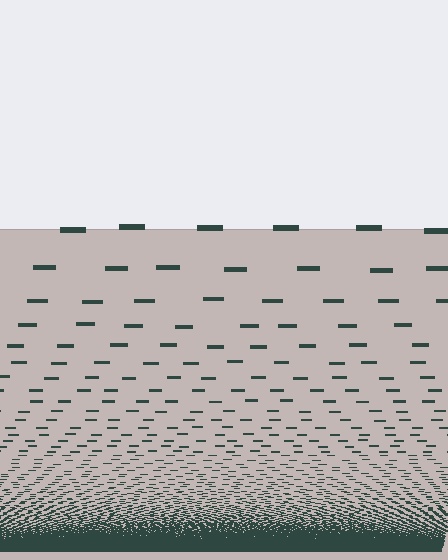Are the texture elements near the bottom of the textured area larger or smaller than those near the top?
Smaller. The gradient is inverted — elements near the bottom are smaller and denser.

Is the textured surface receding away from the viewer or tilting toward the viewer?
The surface appears to tilt toward the viewer. Texture elements get larger and sparser toward the top.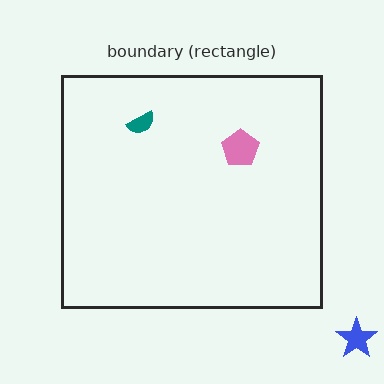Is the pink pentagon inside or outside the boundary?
Inside.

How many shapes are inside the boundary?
2 inside, 1 outside.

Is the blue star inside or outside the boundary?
Outside.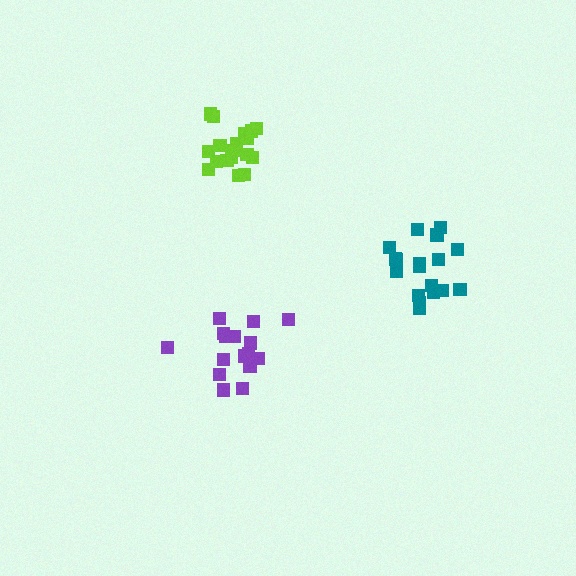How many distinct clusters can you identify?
There are 3 distinct clusters.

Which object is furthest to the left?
The lime cluster is leftmost.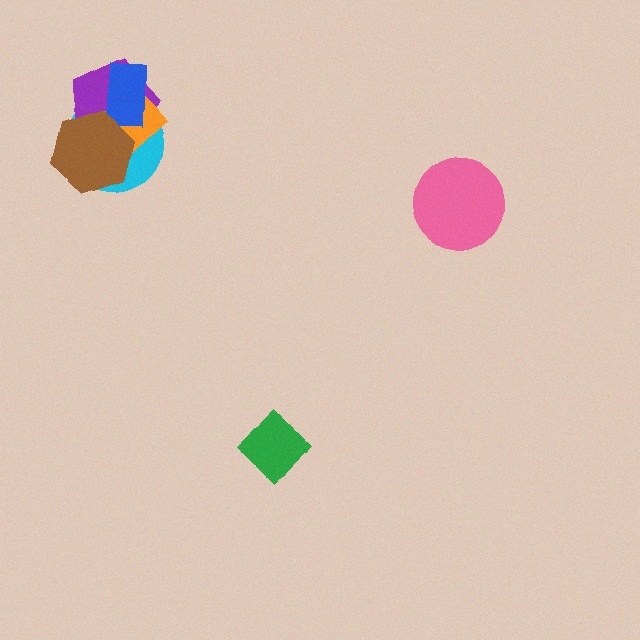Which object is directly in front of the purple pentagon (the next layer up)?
The orange diamond is directly in front of the purple pentagon.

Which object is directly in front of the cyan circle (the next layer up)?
The purple pentagon is directly in front of the cyan circle.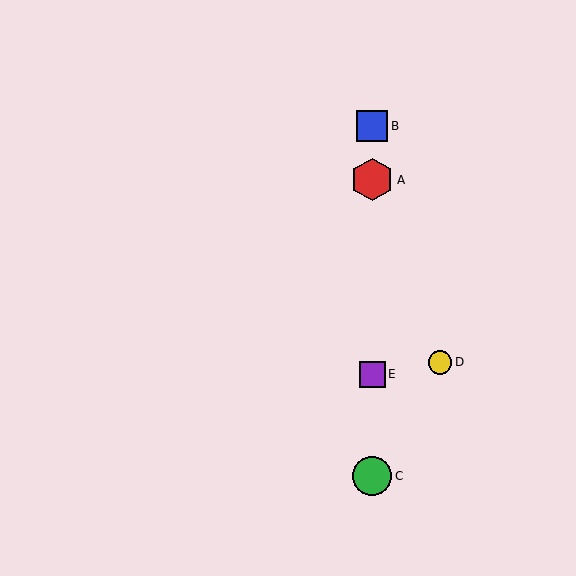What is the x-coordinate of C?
Object C is at x≈372.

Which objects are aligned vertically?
Objects A, B, C, E are aligned vertically.